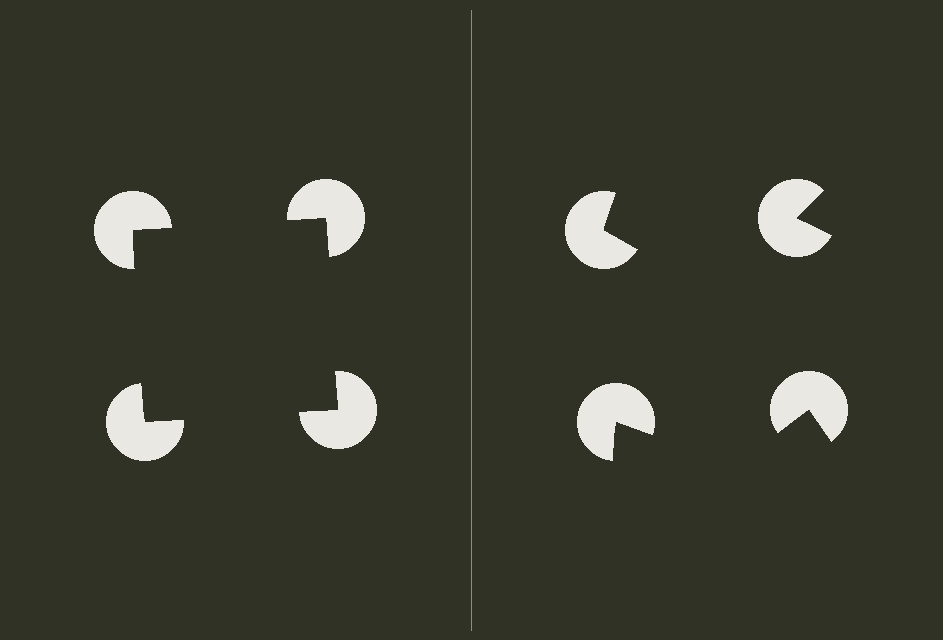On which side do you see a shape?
An illusory square appears on the left side. On the right side the wedge cuts are rotated, so no coherent shape forms.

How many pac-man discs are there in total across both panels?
8 — 4 on each side.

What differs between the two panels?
The pac-man discs are positioned identically on both sides; only the wedge orientations differ. On the left they align to a square; on the right they are misaligned.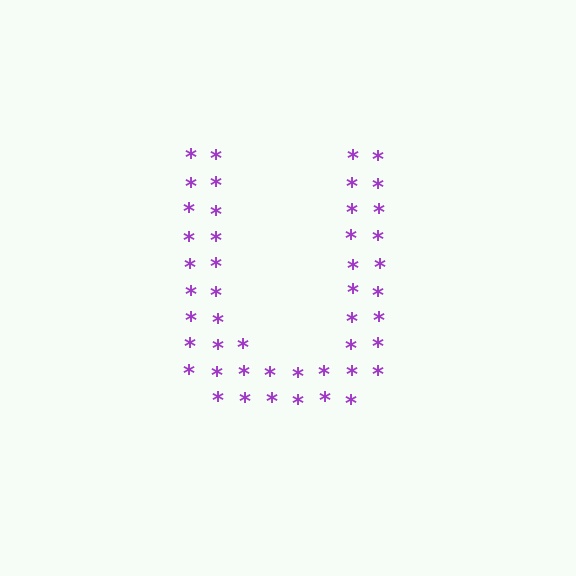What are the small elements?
The small elements are asterisks.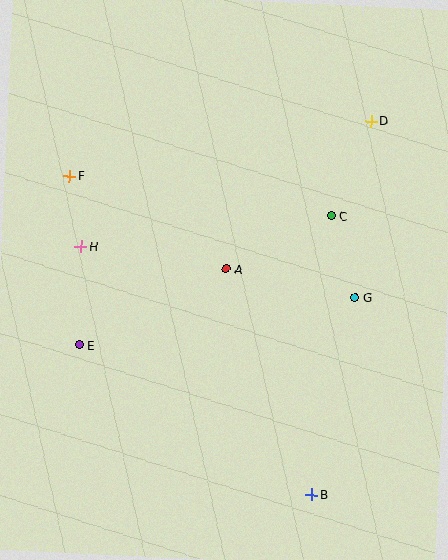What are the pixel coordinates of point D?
Point D is at (371, 121).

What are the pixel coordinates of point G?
Point G is at (355, 297).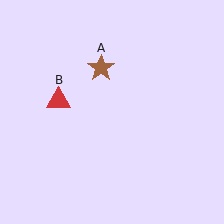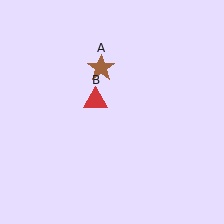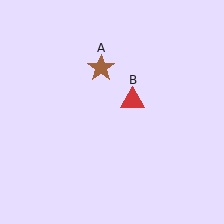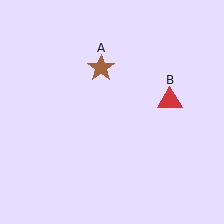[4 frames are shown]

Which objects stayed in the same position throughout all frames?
Brown star (object A) remained stationary.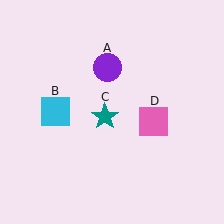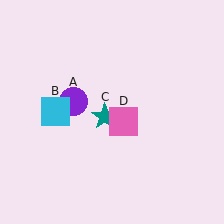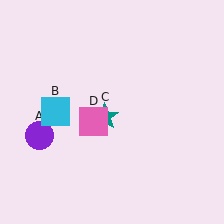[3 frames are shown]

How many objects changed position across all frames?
2 objects changed position: purple circle (object A), pink square (object D).